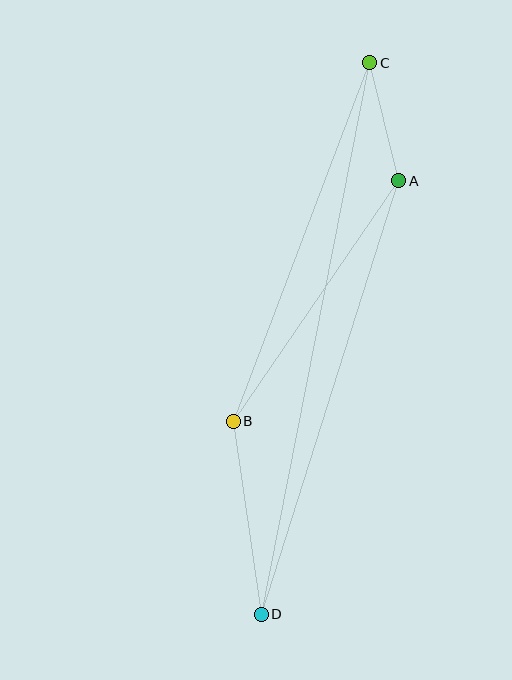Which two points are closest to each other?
Points A and C are closest to each other.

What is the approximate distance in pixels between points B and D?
The distance between B and D is approximately 195 pixels.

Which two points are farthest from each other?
Points C and D are farthest from each other.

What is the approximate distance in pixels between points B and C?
The distance between B and C is approximately 384 pixels.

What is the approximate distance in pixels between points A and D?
The distance between A and D is approximately 455 pixels.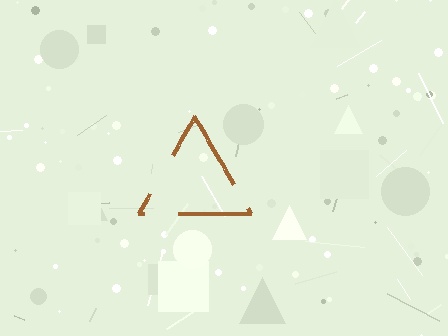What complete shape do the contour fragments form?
The contour fragments form a triangle.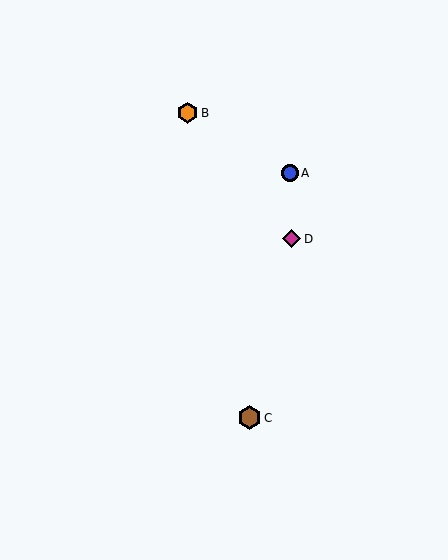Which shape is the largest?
The brown hexagon (labeled C) is the largest.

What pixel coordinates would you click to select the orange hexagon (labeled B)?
Click at (188, 113) to select the orange hexagon B.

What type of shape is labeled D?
Shape D is a magenta diamond.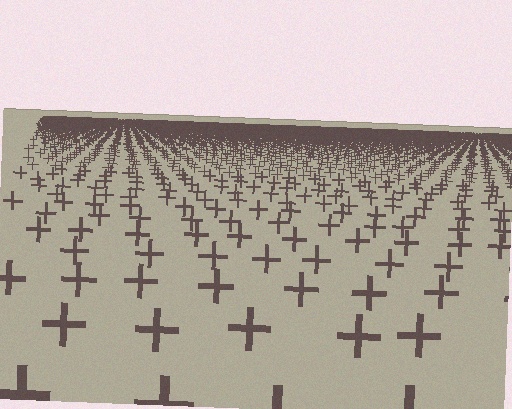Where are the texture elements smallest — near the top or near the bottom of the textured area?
Near the top.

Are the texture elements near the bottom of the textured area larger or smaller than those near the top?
Larger. Near the bottom, elements are closer to the viewer and appear at a bigger on-screen size.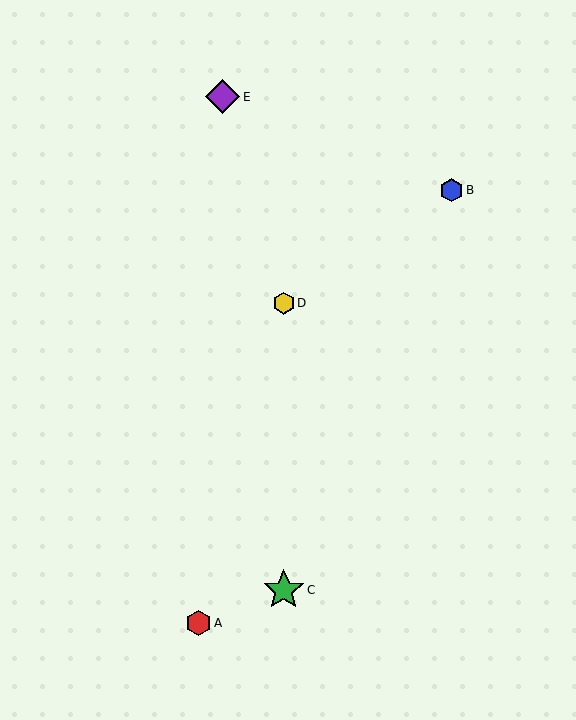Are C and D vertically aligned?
Yes, both are at x≈284.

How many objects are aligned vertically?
2 objects (C, D) are aligned vertically.